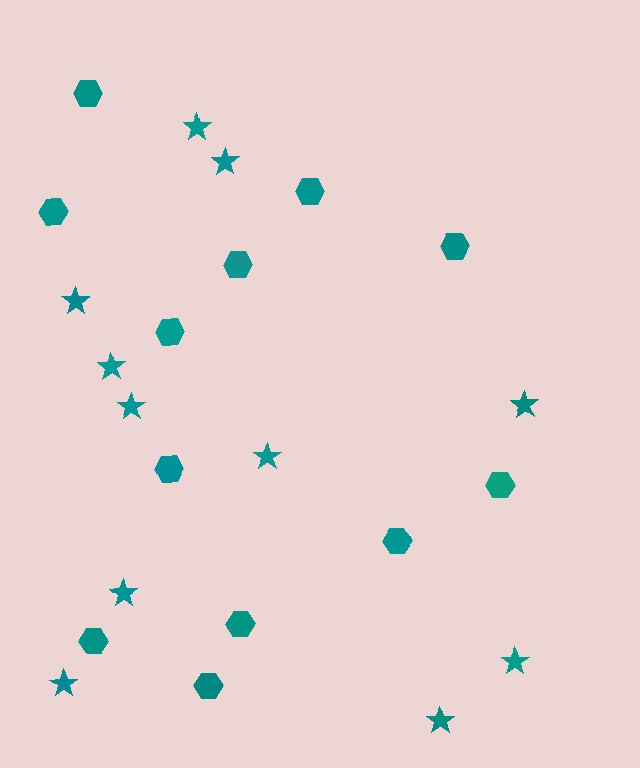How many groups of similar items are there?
There are 2 groups: one group of hexagons (12) and one group of stars (11).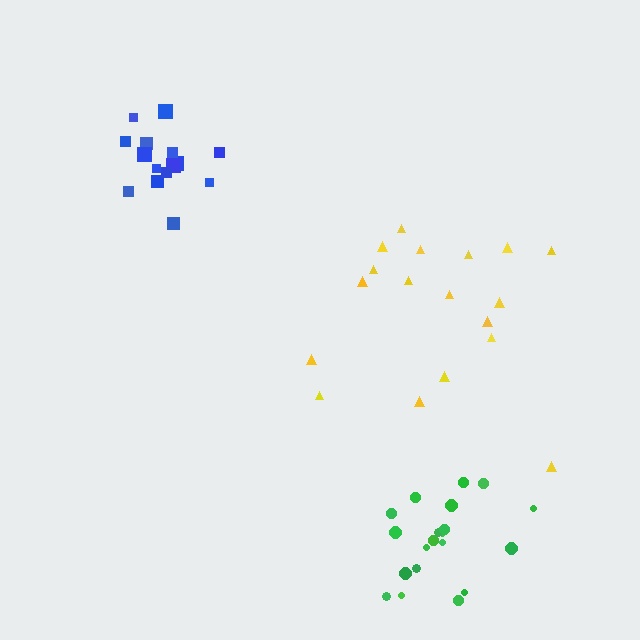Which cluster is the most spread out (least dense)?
Yellow.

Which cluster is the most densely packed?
Green.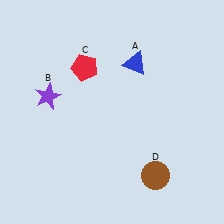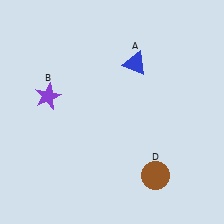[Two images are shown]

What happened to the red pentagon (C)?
The red pentagon (C) was removed in Image 2. It was in the top-left area of Image 1.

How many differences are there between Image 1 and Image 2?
There is 1 difference between the two images.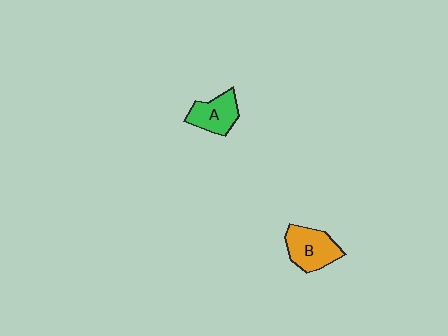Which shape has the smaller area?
Shape A (green).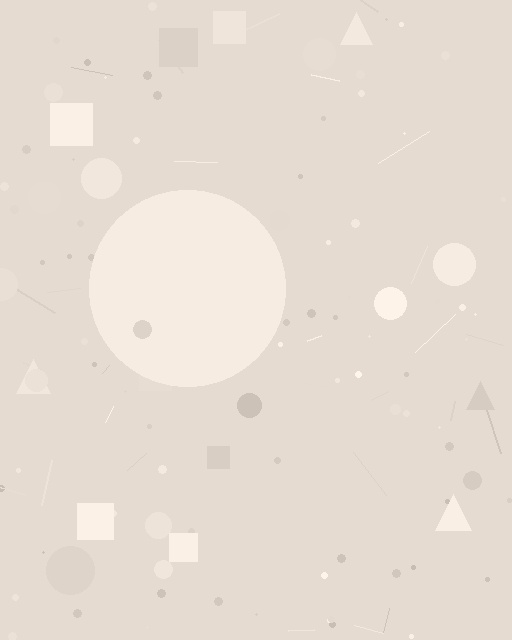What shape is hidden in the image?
A circle is hidden in the image.